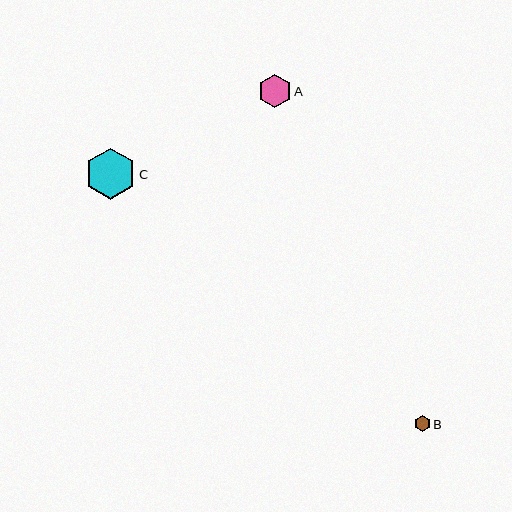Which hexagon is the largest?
Hexagon C is the largest with a size of approximately 51 pixels.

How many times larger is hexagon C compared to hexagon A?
Hexagon C is approximately 1.6 times the size of hexagon A.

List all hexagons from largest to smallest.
From largest to smallest: C, A, B.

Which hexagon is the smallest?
Hexagon B is the smallest with a size of approximately 16 pixels.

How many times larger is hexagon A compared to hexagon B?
Hexagon A is approximately 2.1 times the size of hexagon B.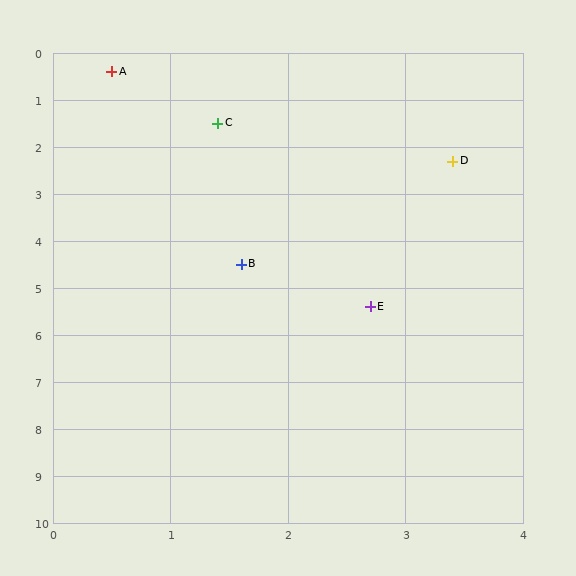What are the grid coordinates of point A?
Point A is at approximately (0.5, 0.4).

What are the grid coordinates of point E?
Point E is at approximately (2.7, 5.4).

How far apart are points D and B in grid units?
Points D and B are about 2.8 grid units apart.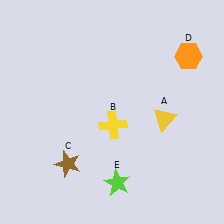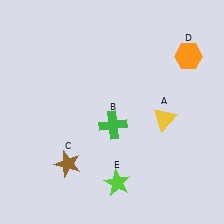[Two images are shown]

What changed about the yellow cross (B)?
In Image 1, B is yellow. In Image 2, it changed to green.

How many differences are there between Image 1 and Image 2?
There is 1 difference between the two images.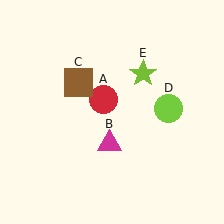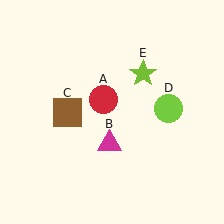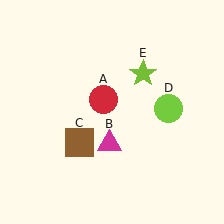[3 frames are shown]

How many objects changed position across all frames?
1 object changed position: brown square (object C).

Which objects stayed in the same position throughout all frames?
Red circle (object A) and magenta triangle (object B) and lime circle (object D) and lime star (object E) remained stationary.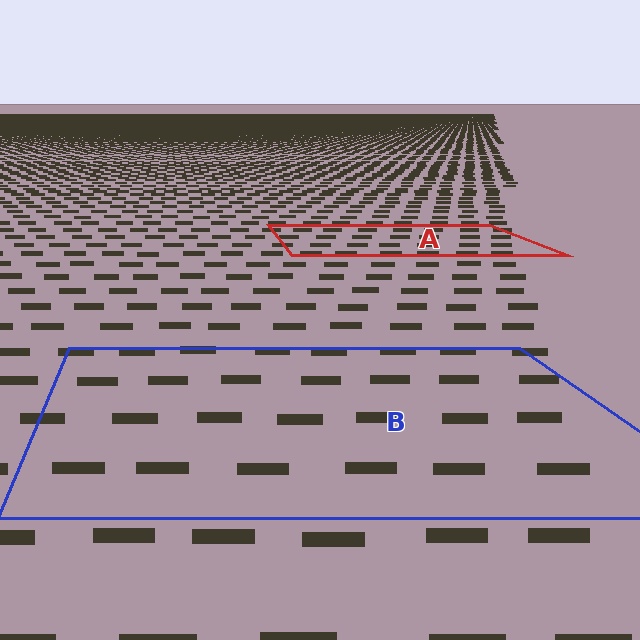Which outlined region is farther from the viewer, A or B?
Region A is farther from the viewer — the texture elements inside it appear smaller and more densely packed.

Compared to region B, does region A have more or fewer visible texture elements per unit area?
Region A has more texture elements per unit area — they are packed more densely because it is farther away.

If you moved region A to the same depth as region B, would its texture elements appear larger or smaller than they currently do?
They would appear larger. At a closer depth, the same texture elements are projected at a bigger on-screen size.